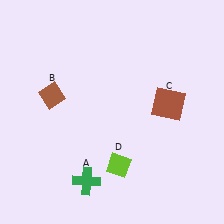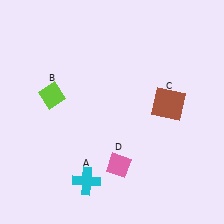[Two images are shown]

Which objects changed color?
A changed from green to cyan. B changed from brown to lime. D changed from lime to pink.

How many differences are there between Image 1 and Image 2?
There are 3 differences between the two images.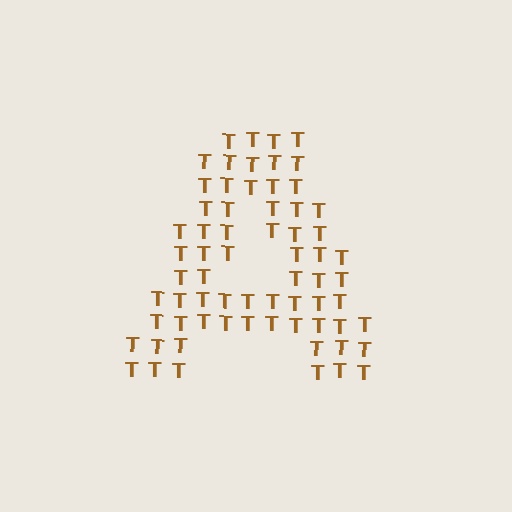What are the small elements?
The small elements are letter T's.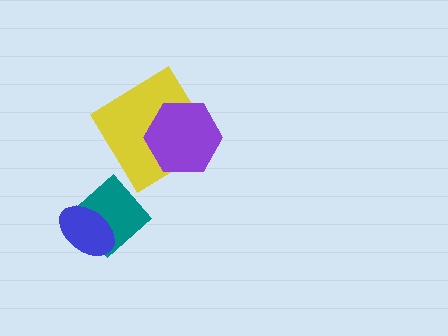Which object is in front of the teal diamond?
The blue ellipse is in front of the teal diamond.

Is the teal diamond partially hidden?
Yes, it is partially covered by another shape.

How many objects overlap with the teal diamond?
1 object overlaps with the teal diamond.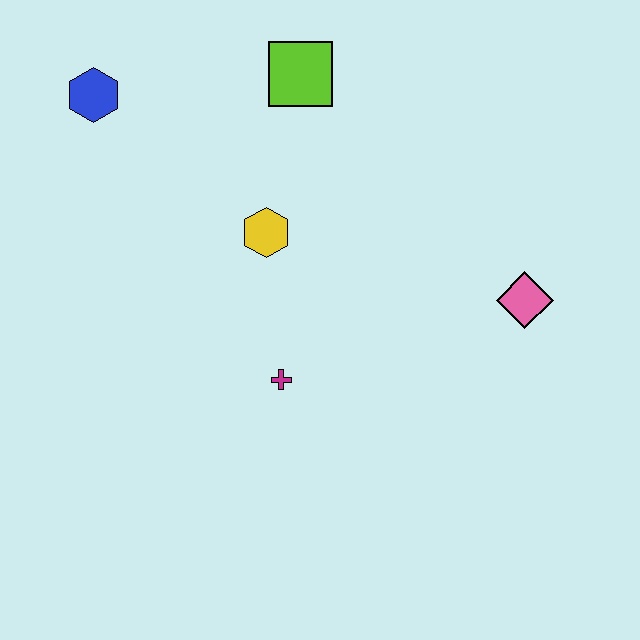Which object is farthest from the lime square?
The pink diamond is farthest from the lime square.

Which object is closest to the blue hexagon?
The lime square is closest to the blue hexagon.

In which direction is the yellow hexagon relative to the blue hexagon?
The yellow hexagon is to the right of the blue hexagon.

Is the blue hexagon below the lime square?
Yes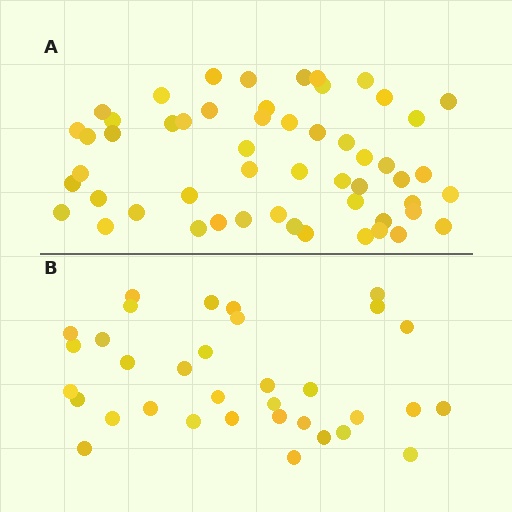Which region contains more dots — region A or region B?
Region A (the top region) has more dots.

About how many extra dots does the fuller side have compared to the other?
Region A has approximately 20 more dots than region B.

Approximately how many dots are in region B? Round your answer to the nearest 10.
About 30 dots. (The exact count is 34, which rounds to 30.)